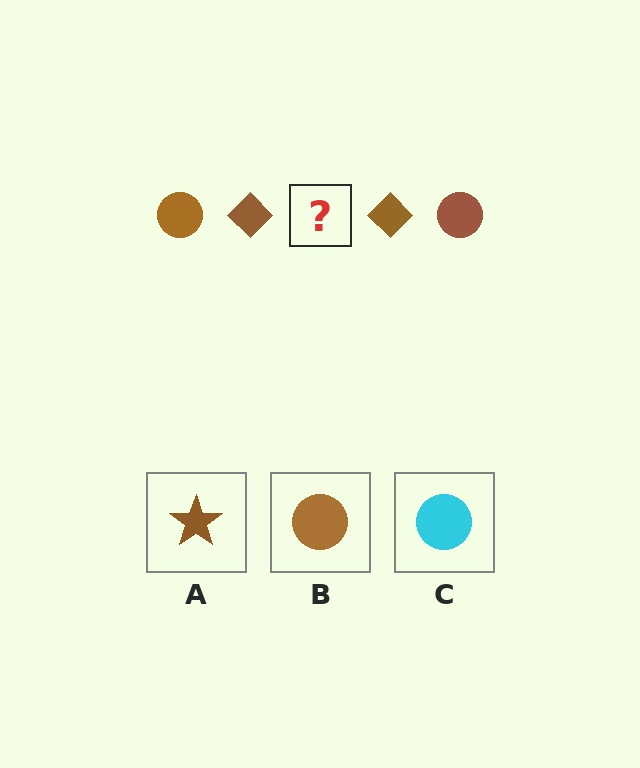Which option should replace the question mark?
Option B.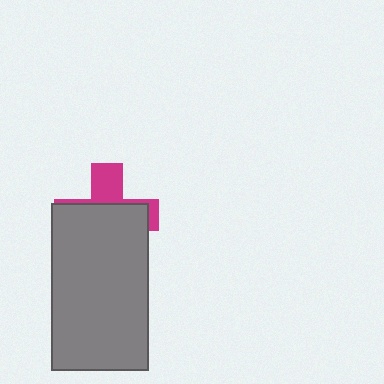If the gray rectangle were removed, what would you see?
You would see the complete magenta cross.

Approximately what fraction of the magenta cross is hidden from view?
Roughly 67% of the magenta cross is hidden behind the gray rectangle.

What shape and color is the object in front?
The object in front is a gray rectangle.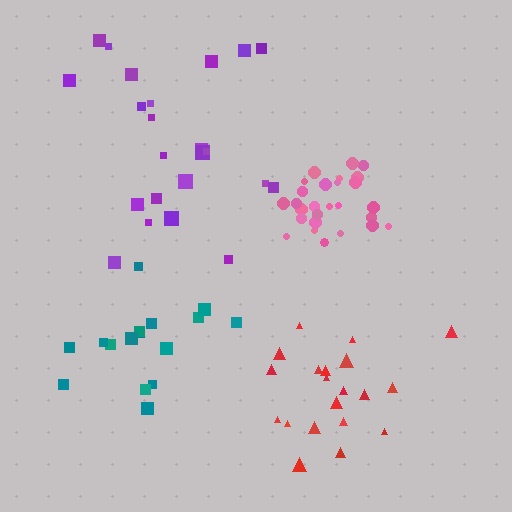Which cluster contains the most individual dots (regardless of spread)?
Pink (27).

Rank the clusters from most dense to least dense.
pink, red, teal, purple.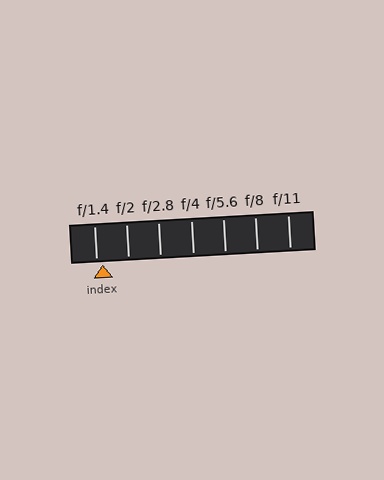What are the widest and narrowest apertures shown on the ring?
The widest aperture shown is f/1.4 and the narrowest is f/11.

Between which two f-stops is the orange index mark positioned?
The index mark is between f/1.4 and f/2.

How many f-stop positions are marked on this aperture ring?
There are 7 f-stop positions marked.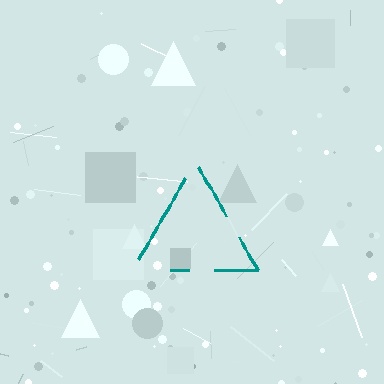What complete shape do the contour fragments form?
The contour fragments form a triangle.